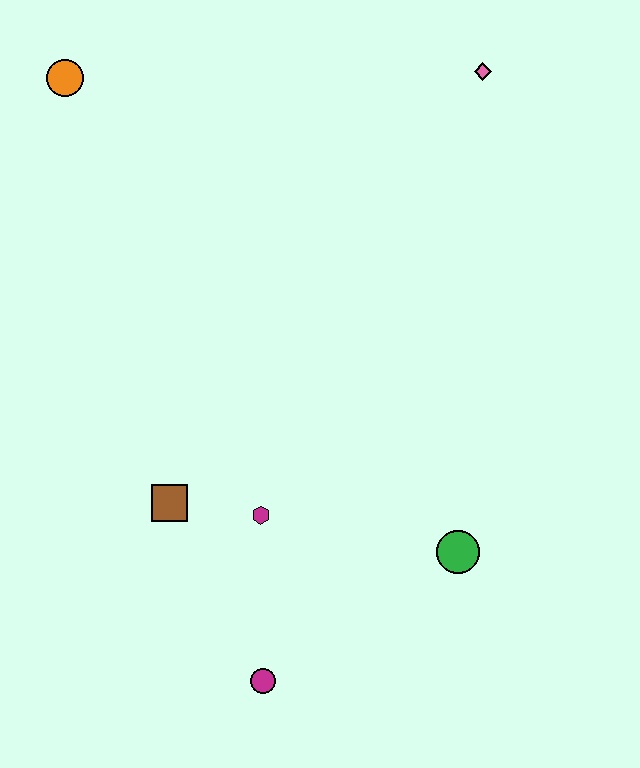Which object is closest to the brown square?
The magenta hexagon is closest to the brown square.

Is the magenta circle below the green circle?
Yes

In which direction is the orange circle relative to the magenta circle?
The orange circle is above the magenta circle.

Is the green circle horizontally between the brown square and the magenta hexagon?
No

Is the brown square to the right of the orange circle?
Yes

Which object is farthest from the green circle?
The orange circle is farthest from the green circle.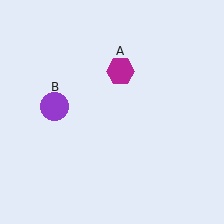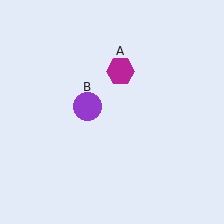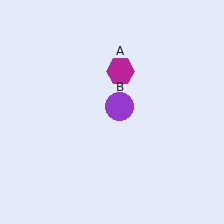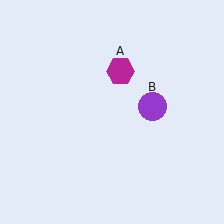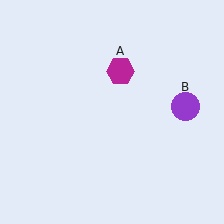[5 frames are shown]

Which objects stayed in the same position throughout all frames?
Magenta hexagon (object A) remained stationary.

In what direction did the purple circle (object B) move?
The purple circle (object B) moved right.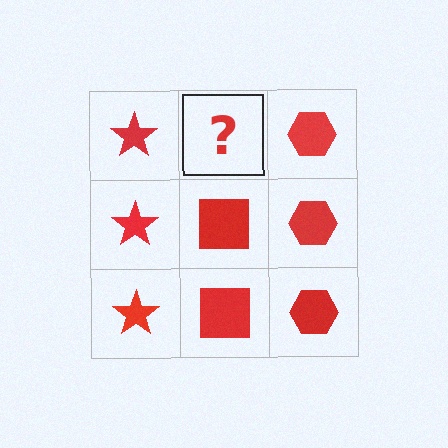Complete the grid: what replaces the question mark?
The question mark should be replaced with a red square.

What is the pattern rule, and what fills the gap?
The rule is that each column has a consistent shape. The gap should be filled with a red square.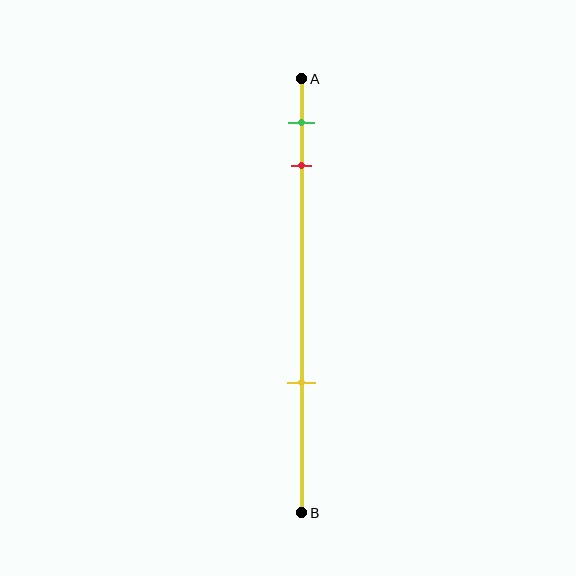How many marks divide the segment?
There are 3 marks dividing the segment.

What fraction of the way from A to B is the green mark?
The green mark is approximately 10% (0.1) of the way from A to B.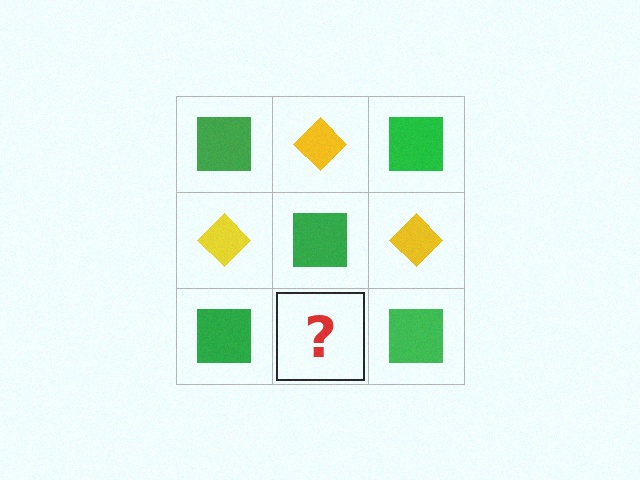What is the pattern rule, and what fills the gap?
The rule is that it alternates green square and yellow diamond in a checkerboard pattern. The gap should be filled with a yellow diamond.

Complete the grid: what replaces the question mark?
The question mark should be replaced with a yellow diamond.